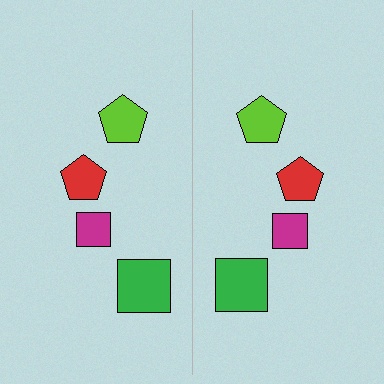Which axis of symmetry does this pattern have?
The pattern has a vertical axis of symmetry running through the center of the image.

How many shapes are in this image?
There are 8 shapes in this image.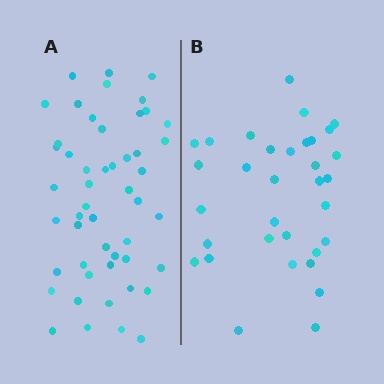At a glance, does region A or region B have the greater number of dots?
Region A (the left region) has more dots.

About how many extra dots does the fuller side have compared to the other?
Region A has approximately 15 more dots than region B.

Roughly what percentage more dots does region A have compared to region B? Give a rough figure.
About 50% more.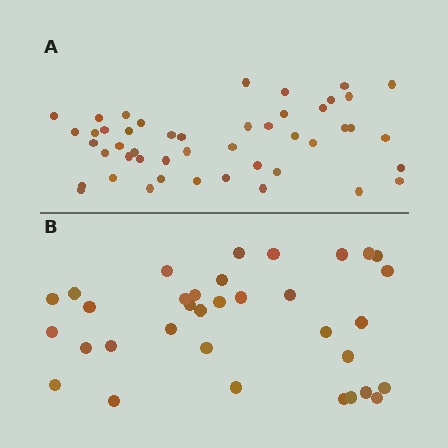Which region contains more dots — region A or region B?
Region A (the top region) has more dots.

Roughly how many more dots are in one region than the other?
Region A has approximately 15 more dots than region B.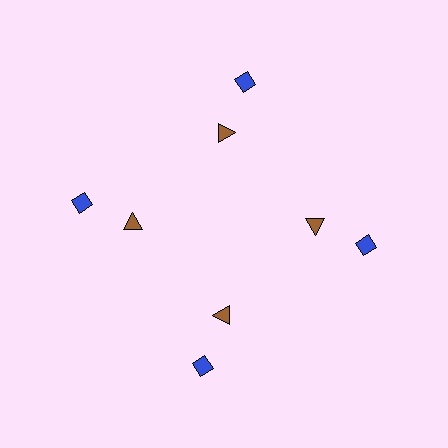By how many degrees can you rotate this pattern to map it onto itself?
The pattern maps onto itself every 90 degrees of rotation.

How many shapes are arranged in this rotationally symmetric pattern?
There are 8 shapes, arranged in 4 groups of 2.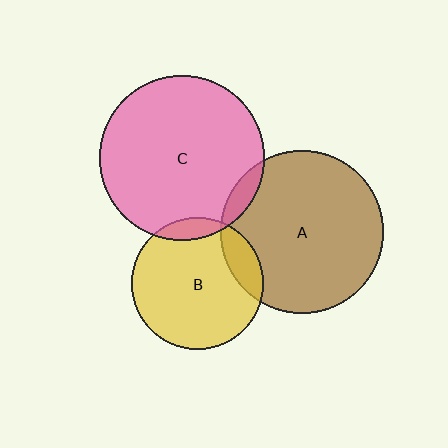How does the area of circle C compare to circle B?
Approximately 1.6 times.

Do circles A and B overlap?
Yes.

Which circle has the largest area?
Circle C (pink).